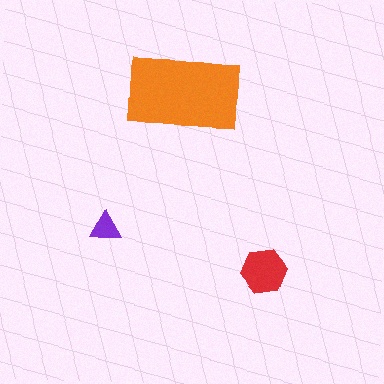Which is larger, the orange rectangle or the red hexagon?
The orange rectangle.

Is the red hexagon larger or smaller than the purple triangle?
Larger.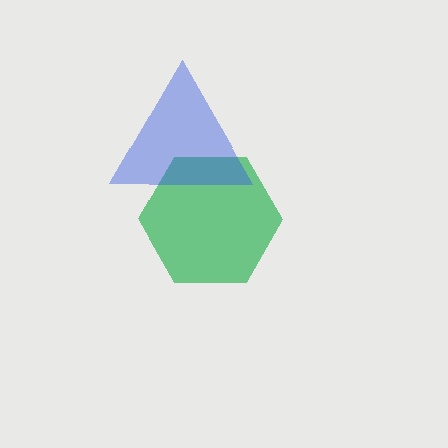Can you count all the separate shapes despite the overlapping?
Yes, there are 2 separate shapes.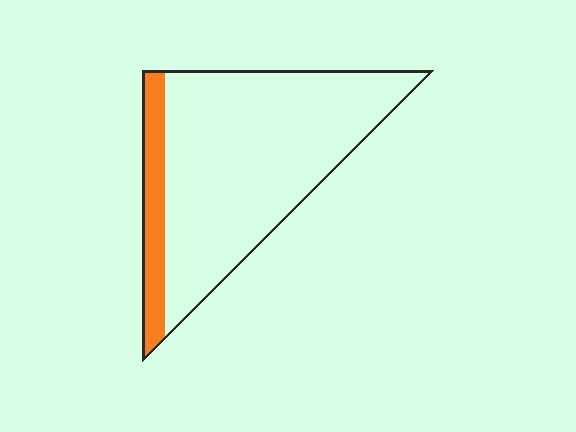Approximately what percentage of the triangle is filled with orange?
Approximately 15%.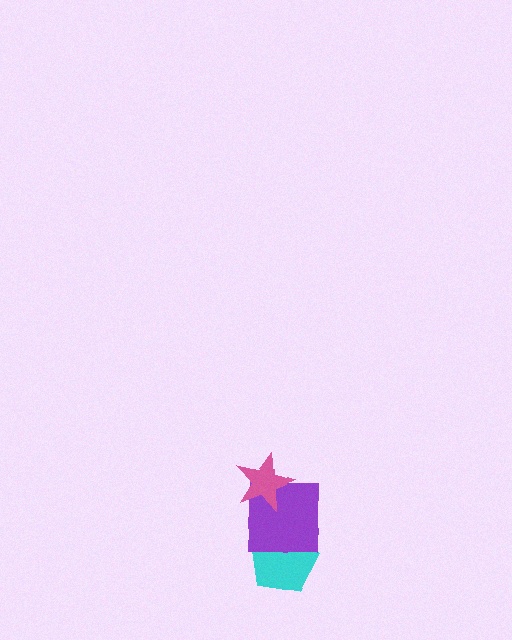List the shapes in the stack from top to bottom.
From top to bottom: the pink star, the purple square, the cyan pentagon.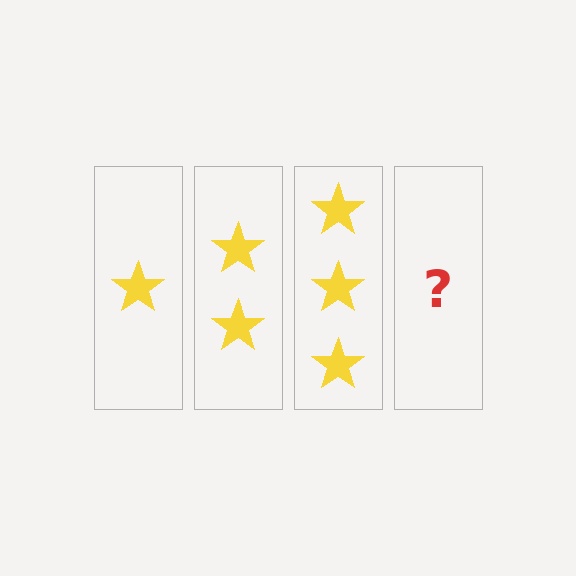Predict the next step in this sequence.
The next step is 4 stars.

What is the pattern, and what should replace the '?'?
The pattern is that each step adds one more star. The '?' should be 4 stars.